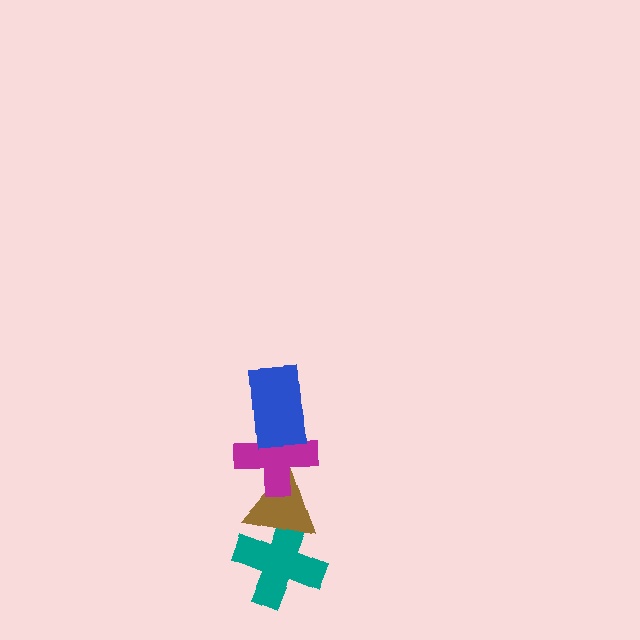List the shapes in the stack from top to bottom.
From top to bottom: the blue rectangle, the magenta cross, the brown triangle, the teal cross.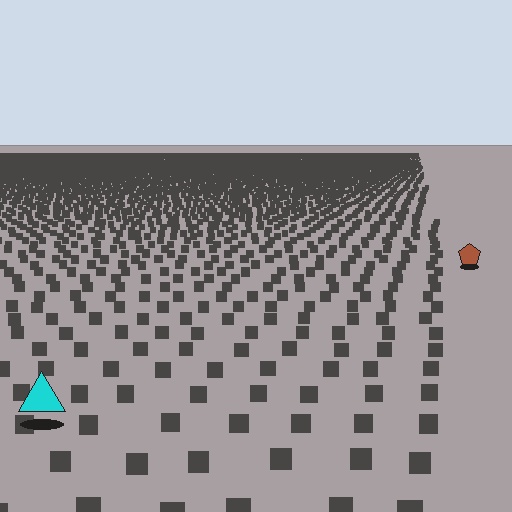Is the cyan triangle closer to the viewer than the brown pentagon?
Yes. The cyan triangle is closer — you can tell from the texture gradient: the ground texture is coarser near it.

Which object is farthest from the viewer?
The brown pentagon is farthest from the viewer. It appears smaller and the ground texture around it is denser.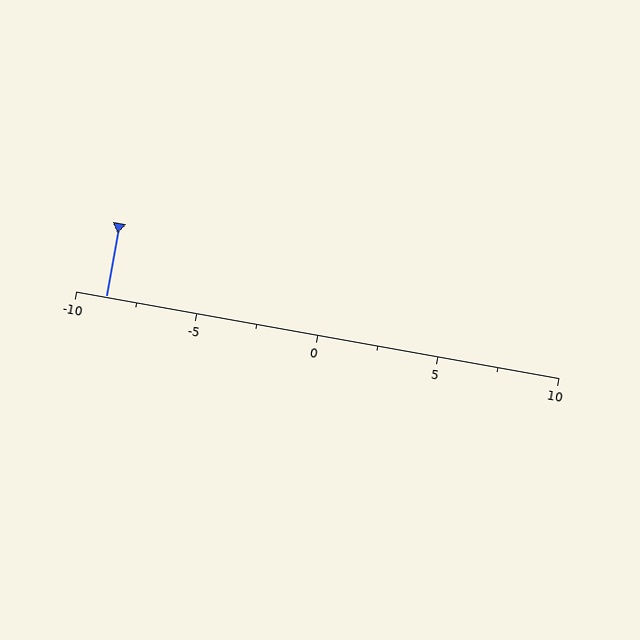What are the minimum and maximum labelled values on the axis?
The axis runs from -10 to 10.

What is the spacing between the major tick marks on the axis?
The major ticks are spaced 5 apart.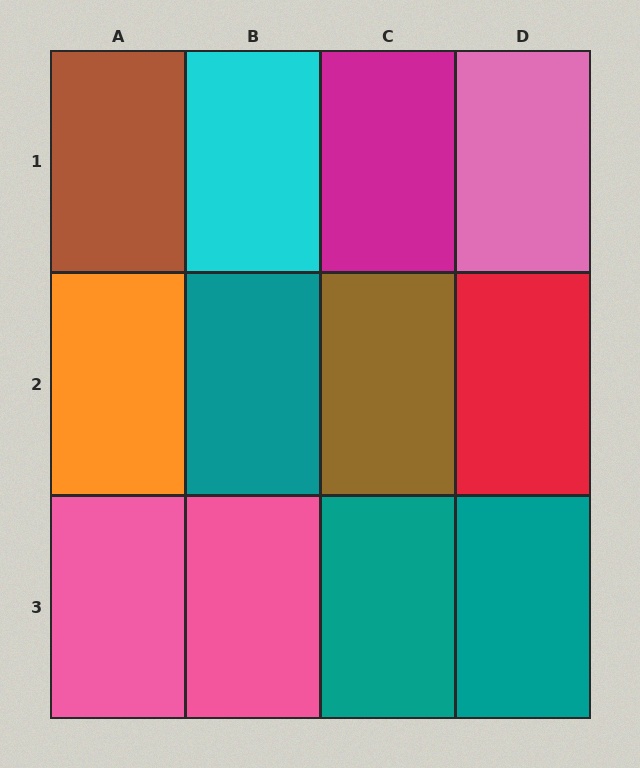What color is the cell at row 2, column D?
Red.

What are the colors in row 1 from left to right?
Brown, cyan, magenta, pink.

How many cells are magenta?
1 cell is magenta.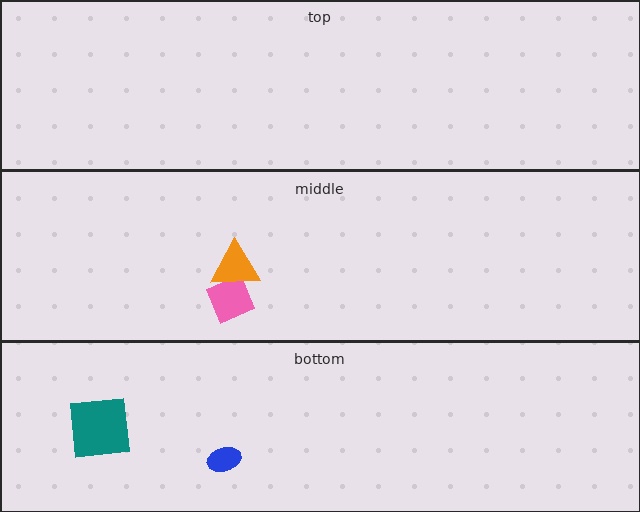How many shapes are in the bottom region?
2.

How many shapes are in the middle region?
2.